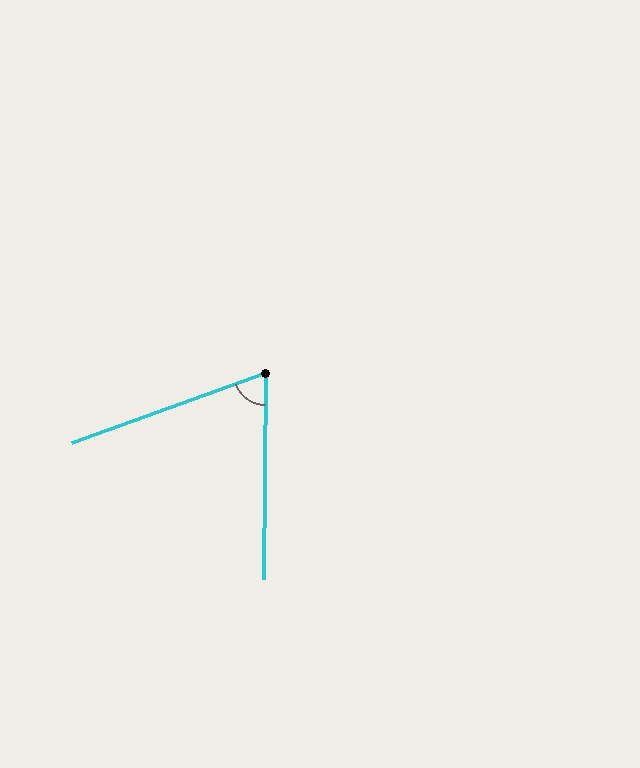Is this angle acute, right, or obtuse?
It is acute.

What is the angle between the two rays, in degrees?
Approximately 70 degrees.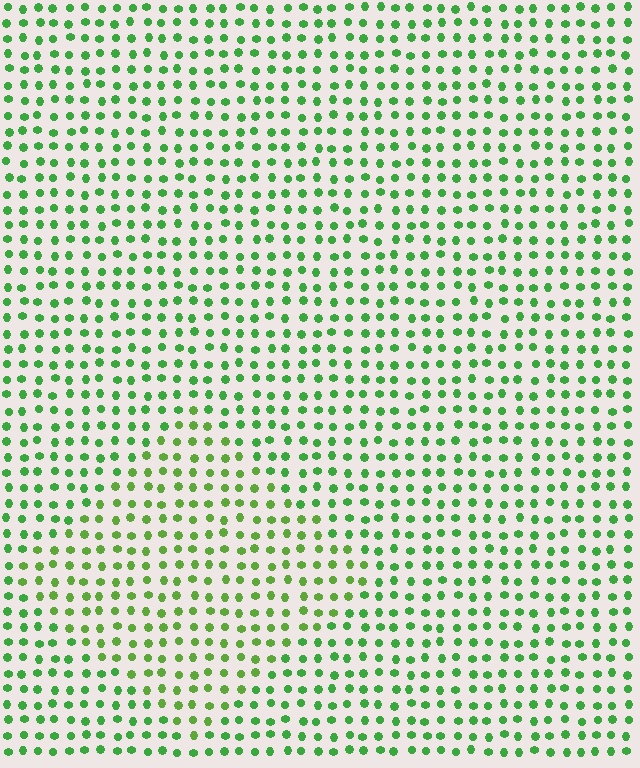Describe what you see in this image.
The image is filled with small green elements in a uniform arrangement. A diamond-shaped region is visible where the elements are tinted to a slightly different hue, forming a subtle color boundary.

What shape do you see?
I see a diamond.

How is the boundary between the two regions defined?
The boundary is defined purely by a slight shift in hue (about 23 degrees). Spacing, size, and orientation are identical on both sides.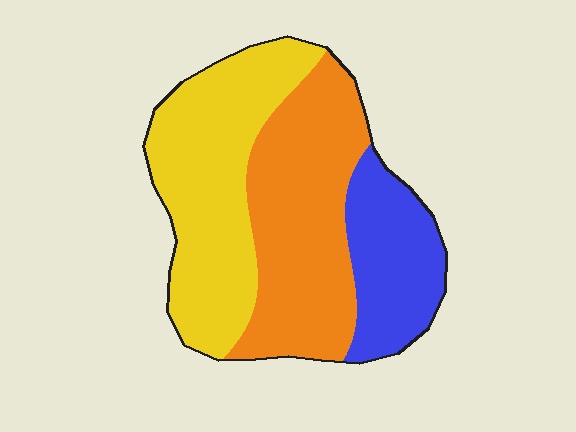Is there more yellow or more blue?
Yellow.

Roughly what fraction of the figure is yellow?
Yellow covers around 40% of the figure.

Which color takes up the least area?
Blue, at roughly 20%.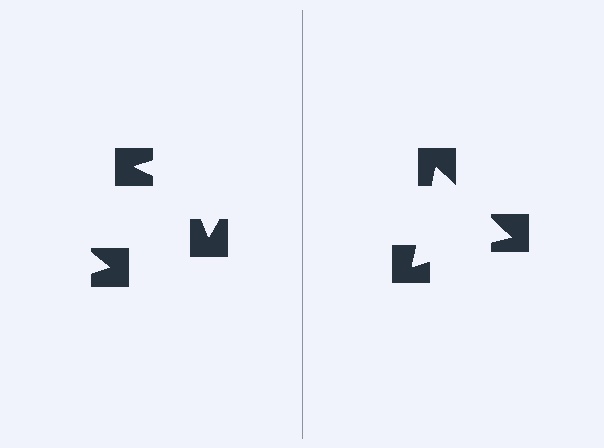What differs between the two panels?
The notched squares are positioned identically on both sides; only the wedge orientations differ. On the right they align to a triangle; on the left they are misaligned.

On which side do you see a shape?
An illusory triangle appears on the right side. On the left side the wedge cuts are rotated, so no coherent shape forms.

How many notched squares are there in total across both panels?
6 — 3 on each side.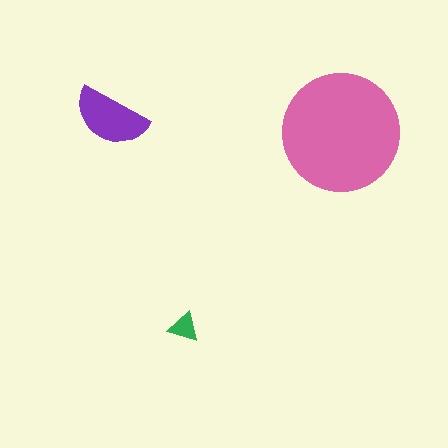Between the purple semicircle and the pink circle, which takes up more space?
The pink circle.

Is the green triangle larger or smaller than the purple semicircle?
Smaller.